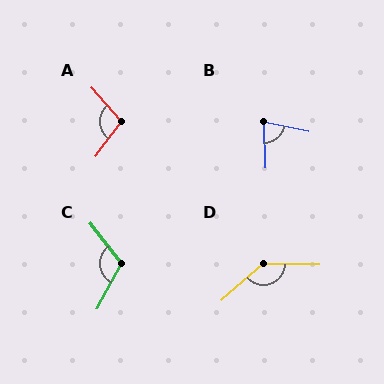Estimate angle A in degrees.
Approximately 101 degrees.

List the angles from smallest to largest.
B (76°), A (101°), C (114°), D (138°).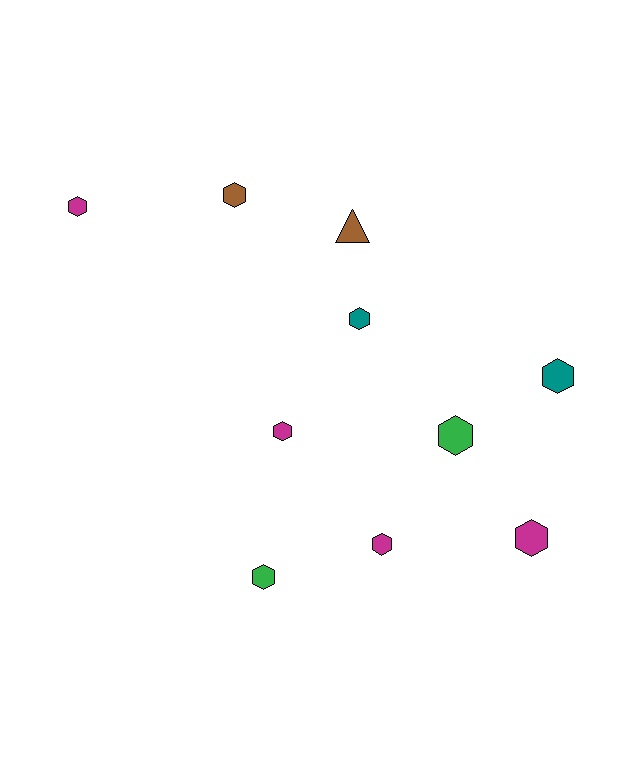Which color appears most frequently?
Magenta, with 4 objects.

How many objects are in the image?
There are 10 objects.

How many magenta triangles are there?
There are no magenta triangles.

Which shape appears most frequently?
Hexagon, with 9 objects.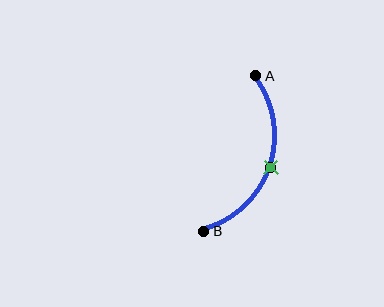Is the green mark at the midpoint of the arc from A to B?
Yes. The green mark lies on the arc at equal arc-length from both A and B — it is the arc midpoint.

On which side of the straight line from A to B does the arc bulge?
The arc bulges to the right of the straight line connecting A and B.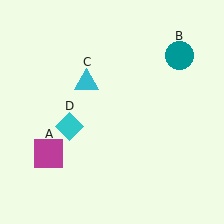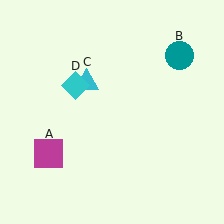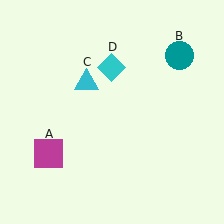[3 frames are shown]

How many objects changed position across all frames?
1 object changed position: cyan diamond (object D).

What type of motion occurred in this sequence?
The cyan diamond (object D) rotated clockwise around the center of the scene.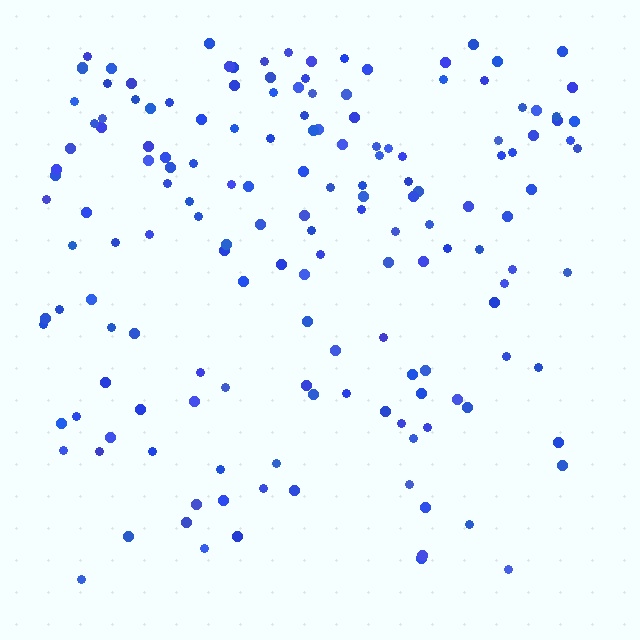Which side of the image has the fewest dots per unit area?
The bottom.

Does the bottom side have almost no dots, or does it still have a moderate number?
Still a moderate number, just noticeably fewer than the top.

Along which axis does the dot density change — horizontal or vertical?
Vertical.